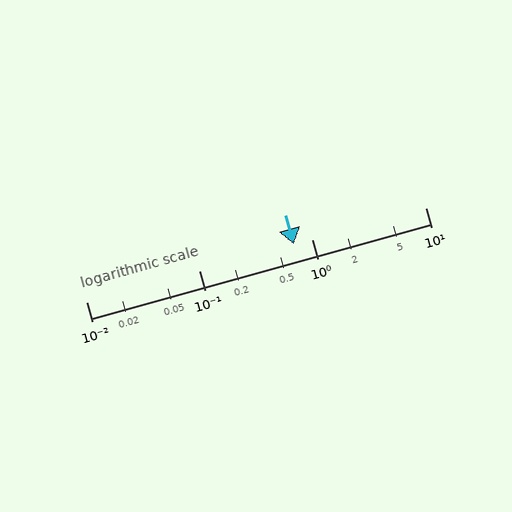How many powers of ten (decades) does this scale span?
The scale spans 3 decades, from 0.01 to 10.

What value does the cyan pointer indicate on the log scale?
The pointer indicates approximately 0.69.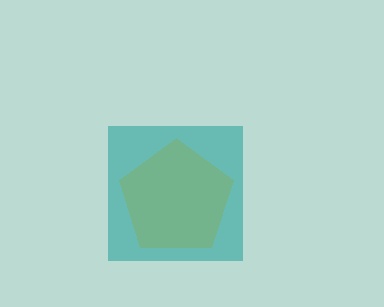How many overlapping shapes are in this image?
There are 2 overlapping shapes in the image.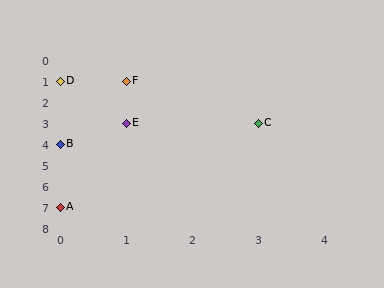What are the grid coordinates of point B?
Point B is at grid coordinates (0, 4).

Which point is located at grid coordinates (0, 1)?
Point D is at (0, 1).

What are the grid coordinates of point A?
Point A is at grid coordinates (0, 7).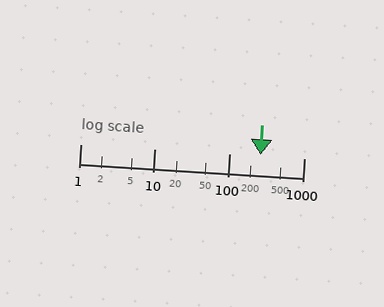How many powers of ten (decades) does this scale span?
The scale spans 3 decades, from 1 to 1000.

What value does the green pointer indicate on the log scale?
The pointer indicates approximately 260.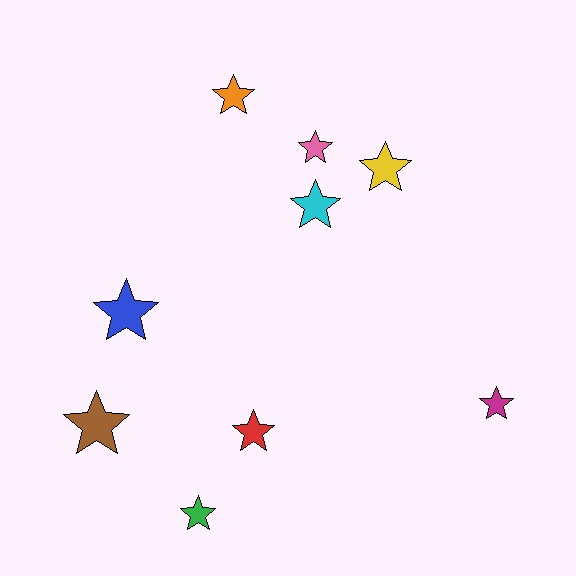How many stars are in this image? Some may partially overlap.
There are 9 stars.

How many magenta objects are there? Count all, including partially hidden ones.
There is 1 magenta object.